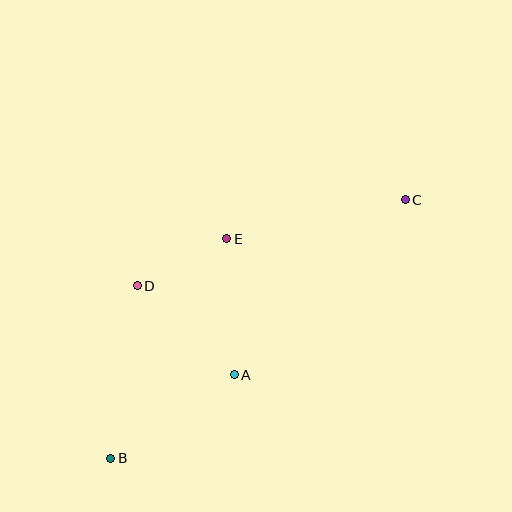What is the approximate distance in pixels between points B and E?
The distance between B and E is approximately 248 pixels.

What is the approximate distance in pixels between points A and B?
The distance between A and B is approximately 149 pixels.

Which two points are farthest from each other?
Points B and C are farthest from each other.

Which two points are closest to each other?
Points D and E are closest to each other.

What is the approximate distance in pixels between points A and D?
The distance between A and D is approximately 132 pixels.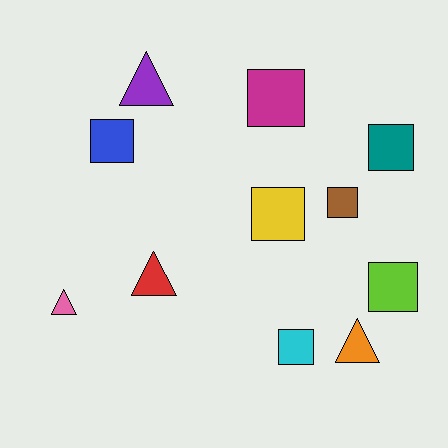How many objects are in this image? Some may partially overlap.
There are 11 objects.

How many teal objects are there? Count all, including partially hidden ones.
There is 1 teal object.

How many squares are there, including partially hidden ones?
There are 7 squares.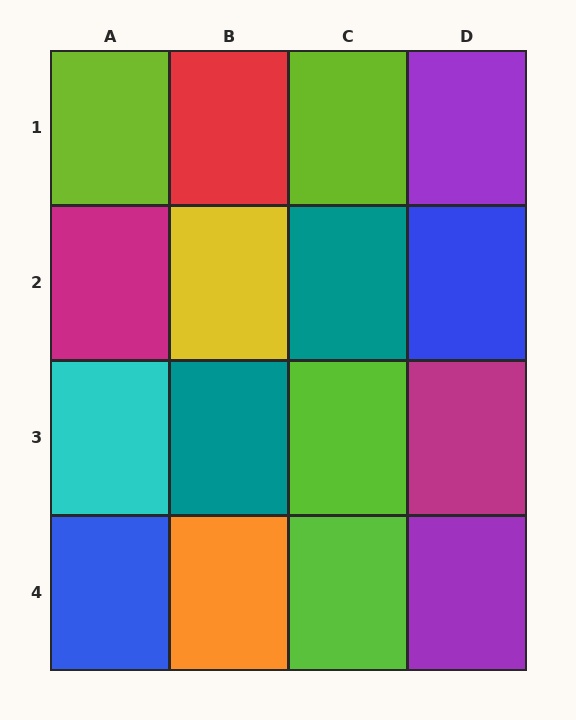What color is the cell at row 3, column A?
Cyan.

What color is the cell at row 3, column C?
Lime.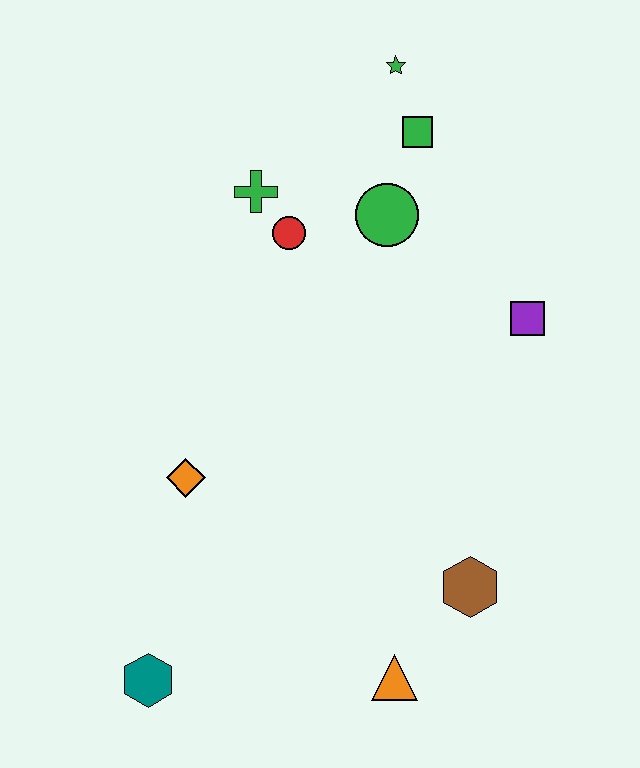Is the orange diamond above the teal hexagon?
Yes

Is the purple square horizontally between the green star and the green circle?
No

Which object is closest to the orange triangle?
The brown hexagon is closest to the orange triangle.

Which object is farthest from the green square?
The teal hexagon is farthest from the green square.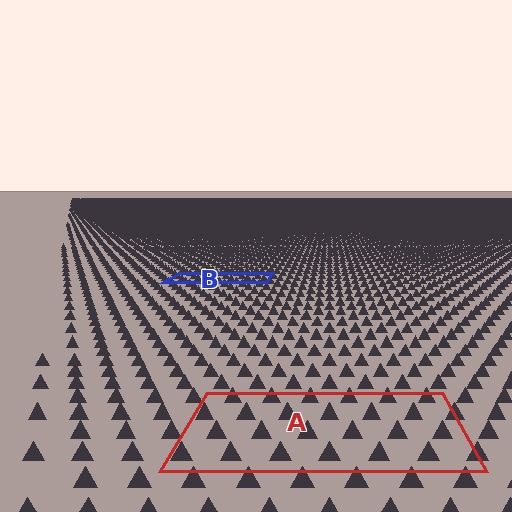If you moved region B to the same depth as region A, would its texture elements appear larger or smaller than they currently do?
They would appear larger. At a closer depth, the same texture elements are projected at a bigger on-screen size.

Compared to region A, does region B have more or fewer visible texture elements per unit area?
Region B has more texture elements per unit area — they are packed more densely because it is farther away.